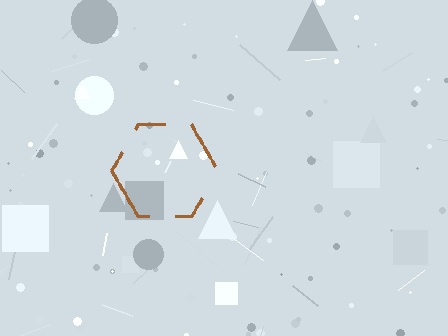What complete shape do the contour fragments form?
The contour fragments form a hexagon.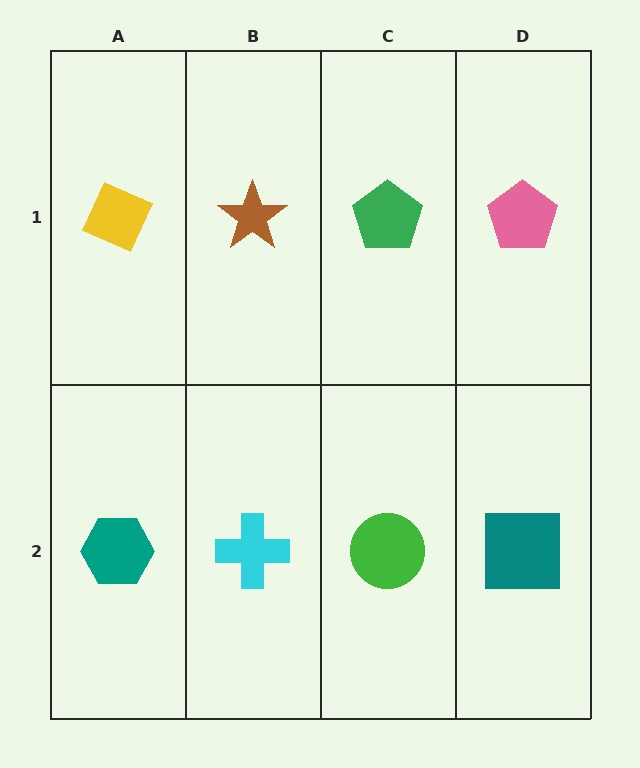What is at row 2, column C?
A green circle.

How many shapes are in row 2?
4 shapes.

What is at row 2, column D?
A teal square.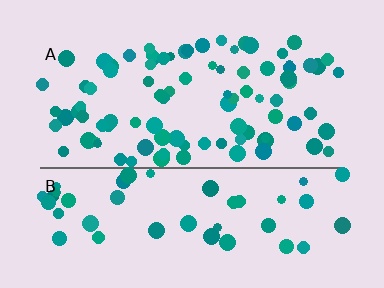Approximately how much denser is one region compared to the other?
Approximately 1.8× — region A over region B.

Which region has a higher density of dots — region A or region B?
A (the top).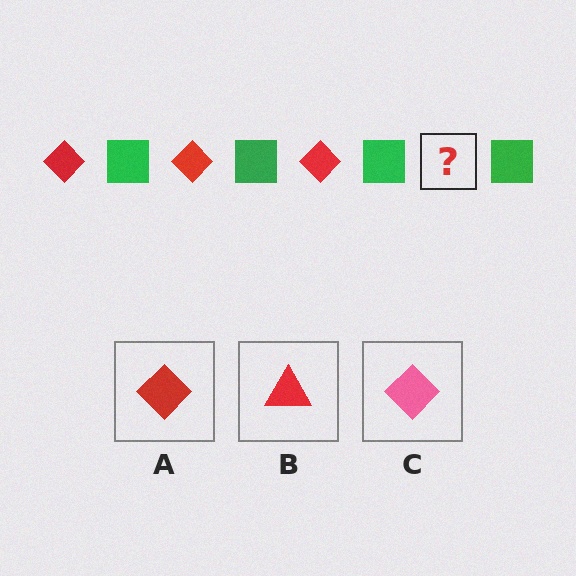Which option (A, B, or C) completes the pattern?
A.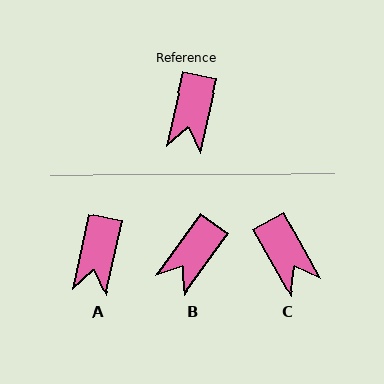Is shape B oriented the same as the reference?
No, it is off by about 24 degrees.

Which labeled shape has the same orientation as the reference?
A.